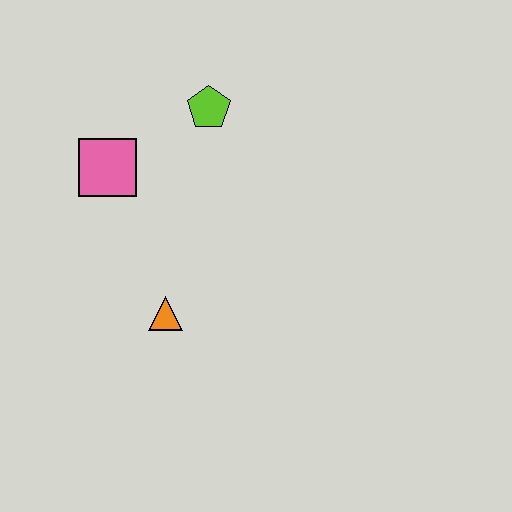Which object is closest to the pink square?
The lime pentagon is closest to the pink square.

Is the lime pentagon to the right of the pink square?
Yes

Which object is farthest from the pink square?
The orange triangle is farthest from the pink square.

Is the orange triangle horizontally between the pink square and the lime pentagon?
Yes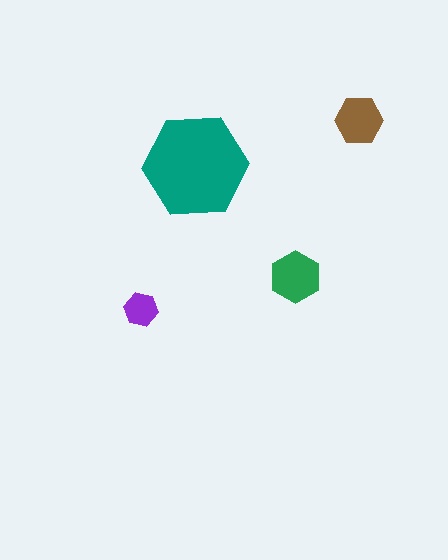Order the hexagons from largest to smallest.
the teal one, the green one, the brown one, the purple one.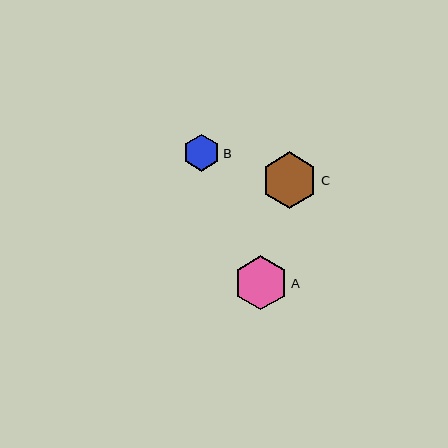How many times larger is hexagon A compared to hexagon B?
Hexagon A is approximately 1.5 times the size of hexagon B.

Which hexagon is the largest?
Hexagon C is the largest with a size of approximately 57 pixels.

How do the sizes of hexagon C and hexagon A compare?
Hexagon C and hexagon A are approximately the same size.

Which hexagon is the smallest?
Hexagon B is the smallest with a size of approximately 37 pixels.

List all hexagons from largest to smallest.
From largest to smallest: C, A, B.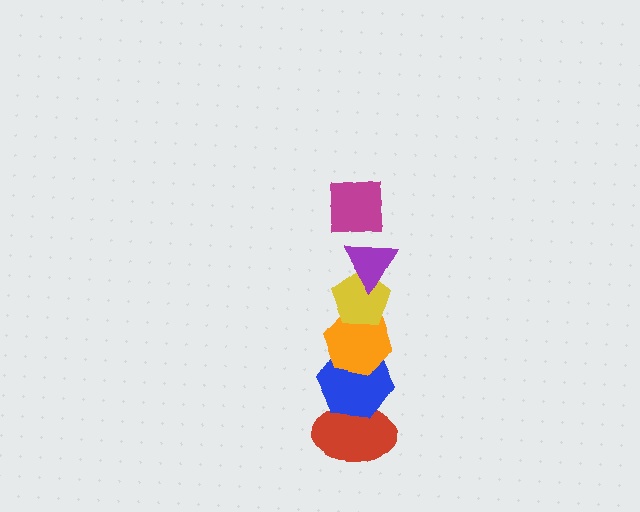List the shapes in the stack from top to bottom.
From top to bottom: the magenta square, the purple triangle, the yellow pentagon, the orange hexagon, the blue hexagon, the red ellipse.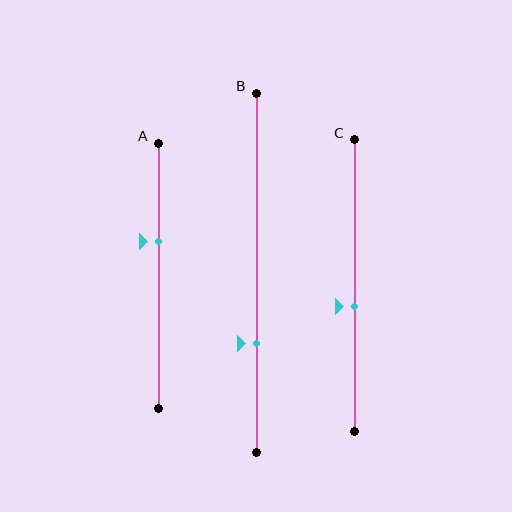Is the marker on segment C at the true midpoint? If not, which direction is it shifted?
No, the marker on segment C is shifted downward by about 7% of the segment length.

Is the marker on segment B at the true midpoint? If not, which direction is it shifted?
No, the marker on segment B is shifted downward by about 20% of the segment length.